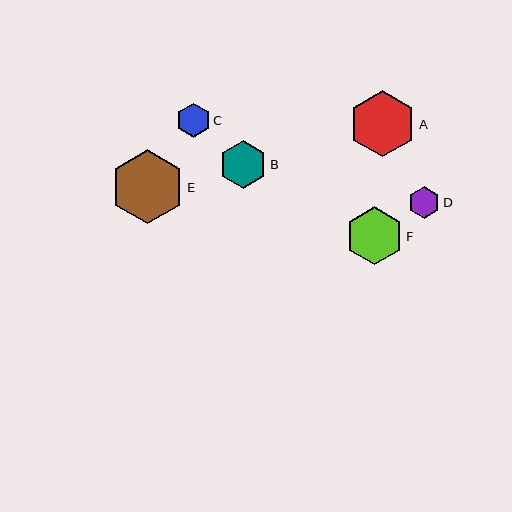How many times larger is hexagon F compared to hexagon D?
Hexagon F is approximately 1.8 times the size of hexagon D.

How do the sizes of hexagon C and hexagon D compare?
Hexagon C and hexagon D are approximately the same size.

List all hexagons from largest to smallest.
From largest to smallest: E, A, F, B, C, D.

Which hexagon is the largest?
Hexagon E is the largest with a size of approximately 74 pixels.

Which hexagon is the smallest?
Hexagon D is the smallest with a size of approximately 31 pixels.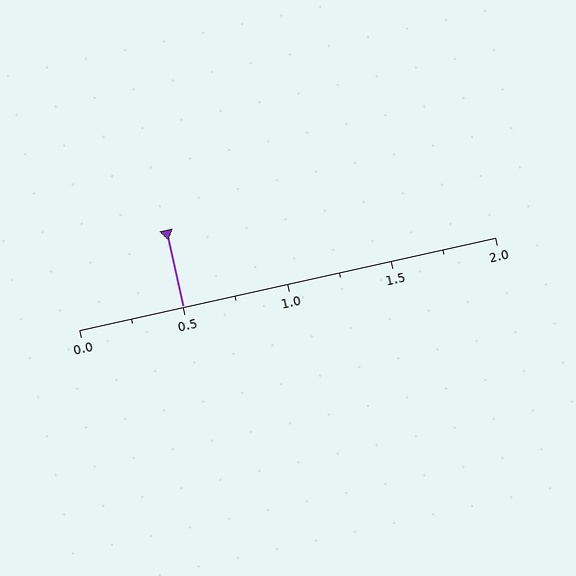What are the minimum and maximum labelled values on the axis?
The axis runs from 0.0 to 2.0.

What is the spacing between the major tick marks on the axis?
The major ticks are spaced 0.5 apart.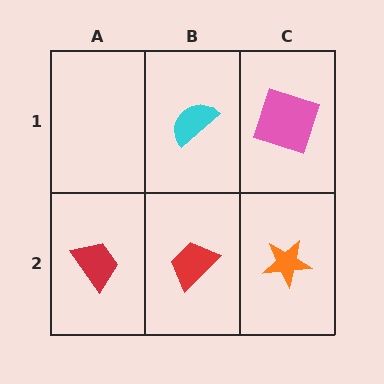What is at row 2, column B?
A red trapezoid.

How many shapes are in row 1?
2 shapes.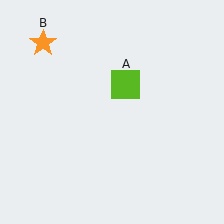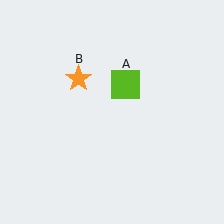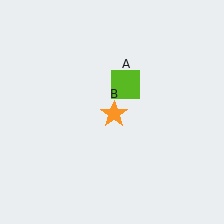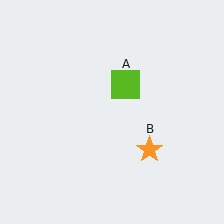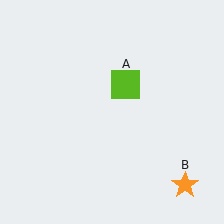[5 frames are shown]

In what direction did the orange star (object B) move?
The orange star (object B) moved down and to the right.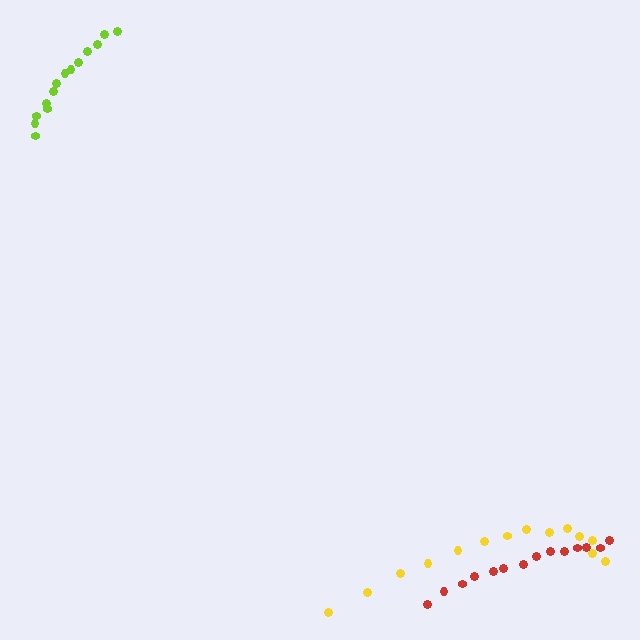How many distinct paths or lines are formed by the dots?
There are 3 distinct paths.